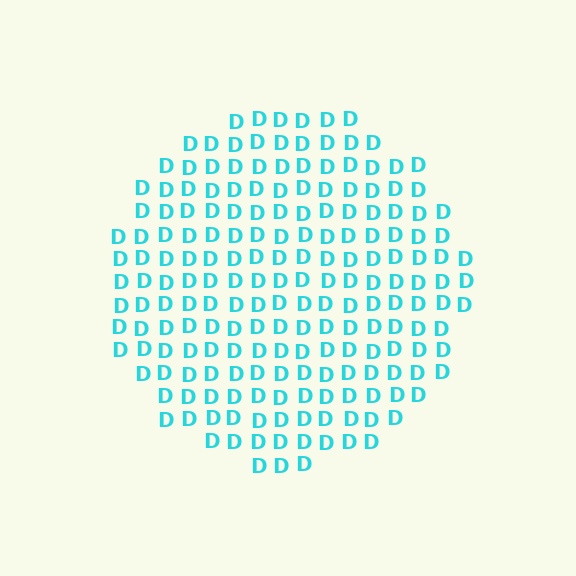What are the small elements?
The small elements are letter D's.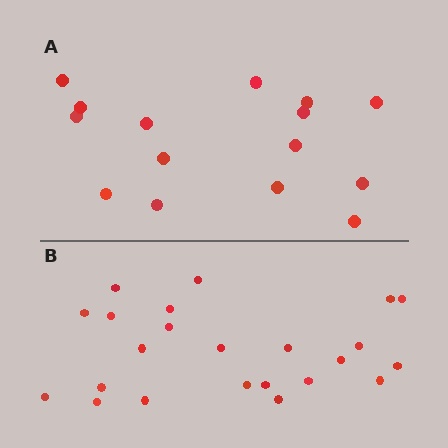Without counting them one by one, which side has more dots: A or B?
Region B (the bottom region) has more dots.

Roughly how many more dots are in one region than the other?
Region B has roughly 8 or so more dots than region A.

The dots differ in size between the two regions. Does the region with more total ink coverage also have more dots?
No. Region A has more total ink coverage because its dots are larger, but region B actually contains more individual dots. Total area can be misleading — the number of items is what matters here.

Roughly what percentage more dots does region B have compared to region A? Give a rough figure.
About 55% more.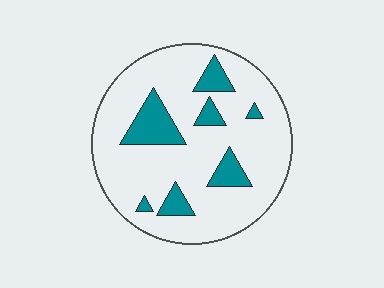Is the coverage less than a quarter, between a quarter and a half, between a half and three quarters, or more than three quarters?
Less than a quarter.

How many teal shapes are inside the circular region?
7.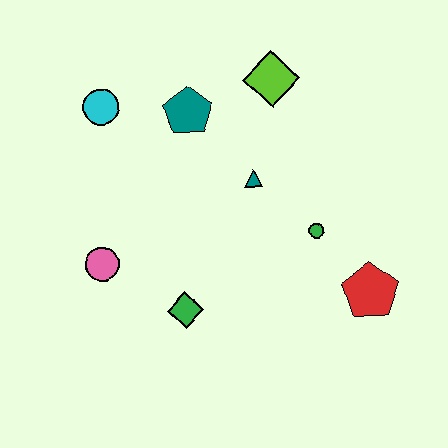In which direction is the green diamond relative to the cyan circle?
The green diamond is below the cyan circle.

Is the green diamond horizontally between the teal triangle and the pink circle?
Yes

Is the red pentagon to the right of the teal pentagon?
Yes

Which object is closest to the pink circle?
The green diamond is closest to the pink circle.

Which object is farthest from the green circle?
The cyan circle is farthest from the green circle.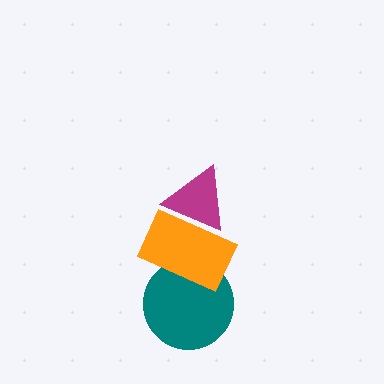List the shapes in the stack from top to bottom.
From top to bottom: the magenta triangle, the orange rectangle, the teal circle.